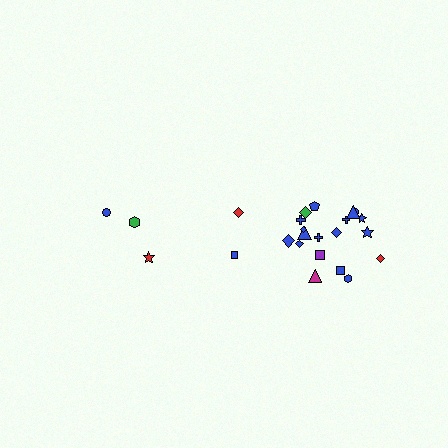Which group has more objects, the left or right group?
The right group.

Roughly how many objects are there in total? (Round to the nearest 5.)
Roughly 25 objects in total.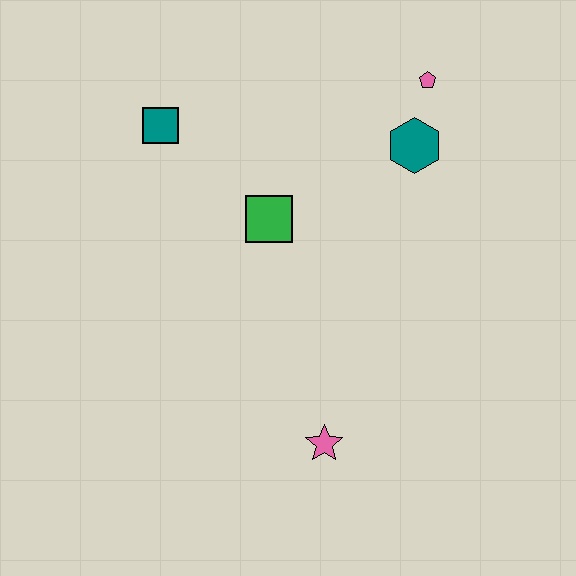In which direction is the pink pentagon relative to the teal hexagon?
The pink pentagon is above the teal hexagon.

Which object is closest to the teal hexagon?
The pink pentagon is closest to the teal hexagon.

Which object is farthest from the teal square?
The pink star is farthest from the teal square.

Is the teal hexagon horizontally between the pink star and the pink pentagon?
Yes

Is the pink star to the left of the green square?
No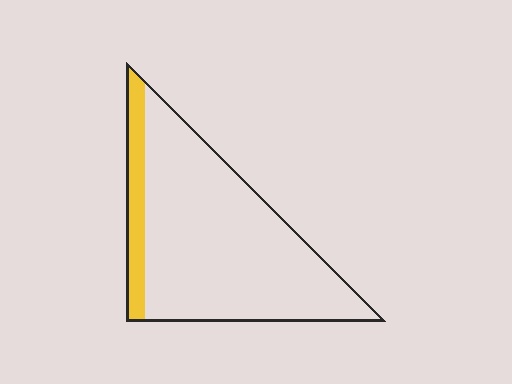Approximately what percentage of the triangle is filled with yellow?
Approximately 15%.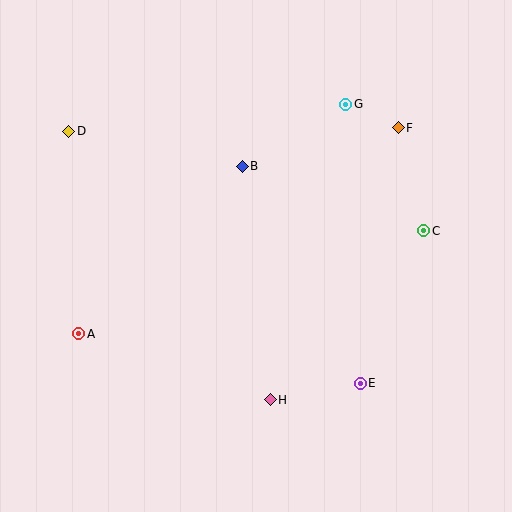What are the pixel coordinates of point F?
Point F is at (398, 128).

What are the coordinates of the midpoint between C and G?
The midpoint between C and G is at (385, 167).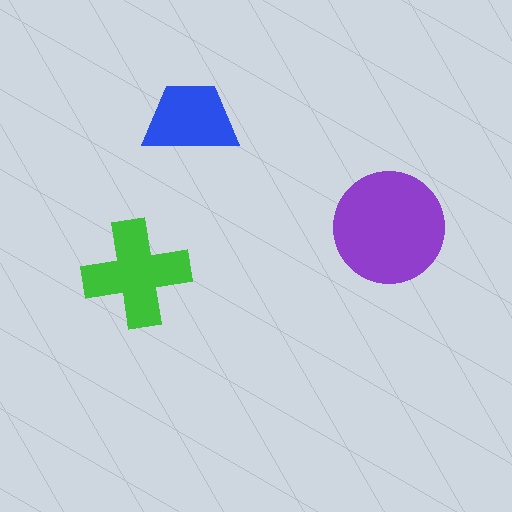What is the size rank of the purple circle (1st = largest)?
1st.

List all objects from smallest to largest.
The blue trapezoid, the green cross, the purple circle.